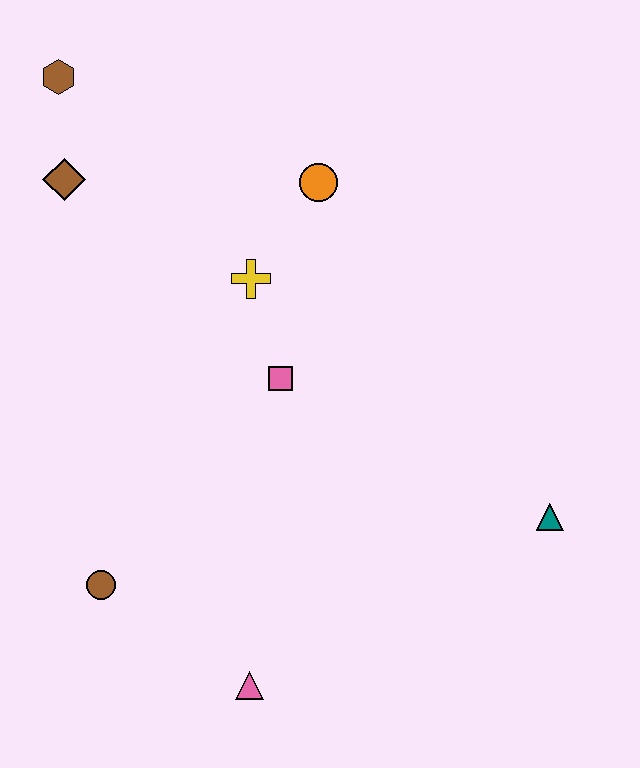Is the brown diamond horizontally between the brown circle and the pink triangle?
No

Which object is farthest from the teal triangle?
The brown hexagon is farthest from the teal triangle.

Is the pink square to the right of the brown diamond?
Yes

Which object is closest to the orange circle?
The yellow cross is closest to the orange circle.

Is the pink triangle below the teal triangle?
Yes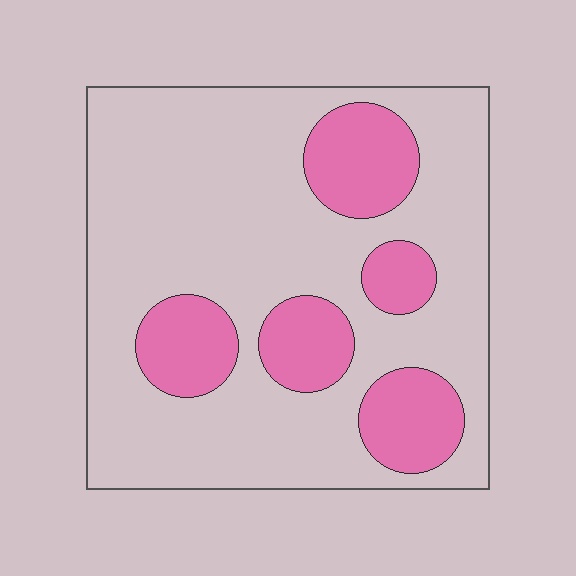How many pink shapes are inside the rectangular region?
5.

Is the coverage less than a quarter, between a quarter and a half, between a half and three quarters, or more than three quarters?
Less than a quarter.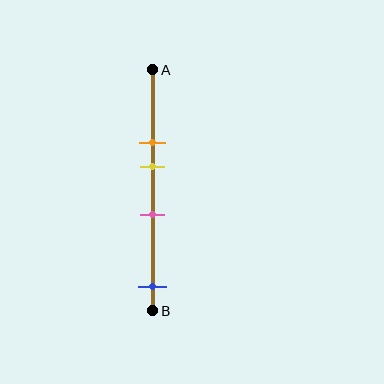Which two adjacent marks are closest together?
The orange and yellow marks are the closest adjacent pair.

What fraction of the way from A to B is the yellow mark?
The yellow mark is approximately 40% (0.4) of the way from A to B.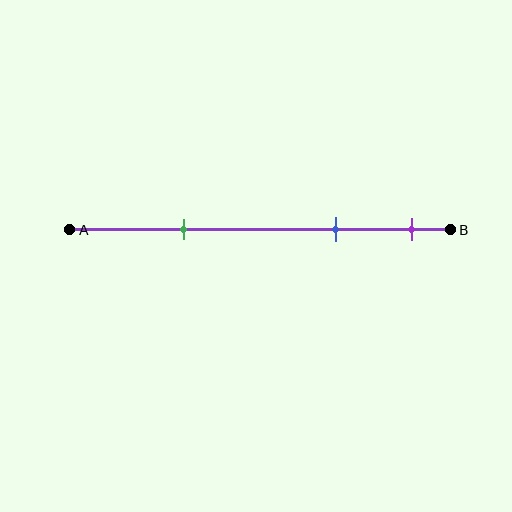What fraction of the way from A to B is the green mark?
The green mark is approximately 30% (0.3) of the way from A to B.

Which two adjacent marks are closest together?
The blue and purple marks are the closest adjacent pair.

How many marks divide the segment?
There are 3 marks dividing the segment.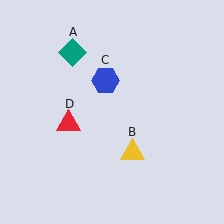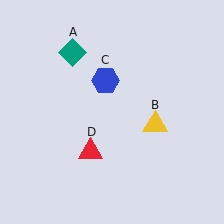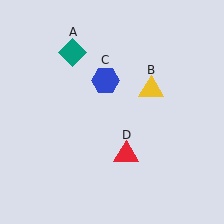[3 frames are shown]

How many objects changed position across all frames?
2 objects changed position: yellow triangle (object B), red triangle (object D).